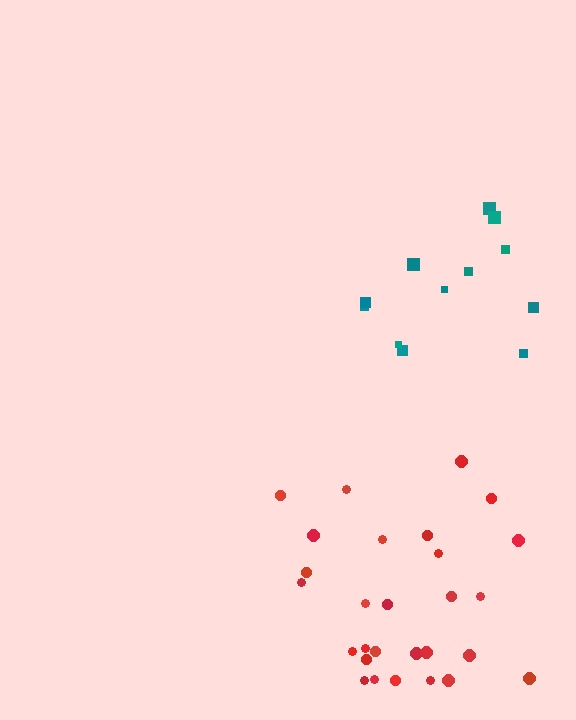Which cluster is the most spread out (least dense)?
Teal.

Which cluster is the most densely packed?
Red.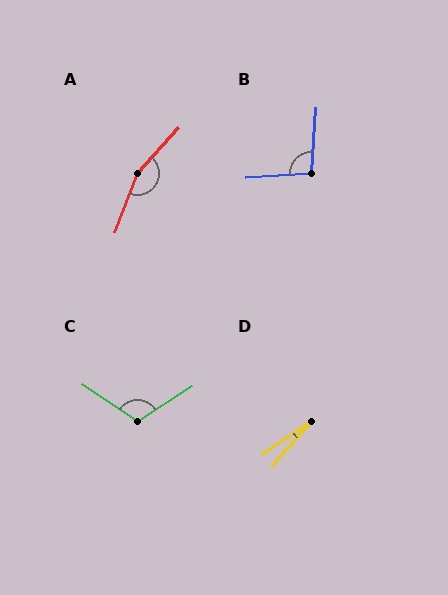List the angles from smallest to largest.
D (15°), B (97°), C (113°), A (159°).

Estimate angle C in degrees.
Approximately 113 degrees.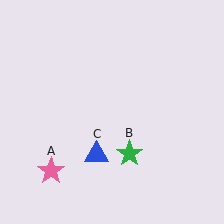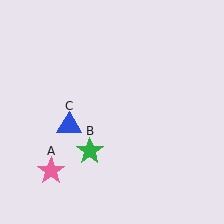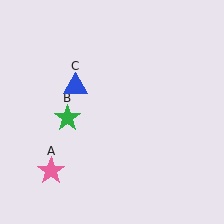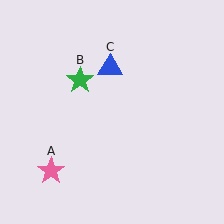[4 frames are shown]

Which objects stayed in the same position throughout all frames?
Pink star (object A) remained stationary.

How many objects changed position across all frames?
2 objects changed position: green star (object B), blue triangle (object C).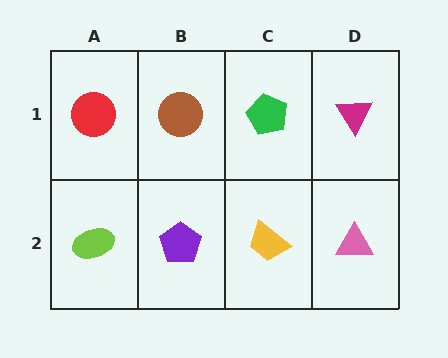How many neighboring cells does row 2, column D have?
2.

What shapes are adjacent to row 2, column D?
A magenta triangle (row 1, column D), a yellow trapezoid (row 2, column C).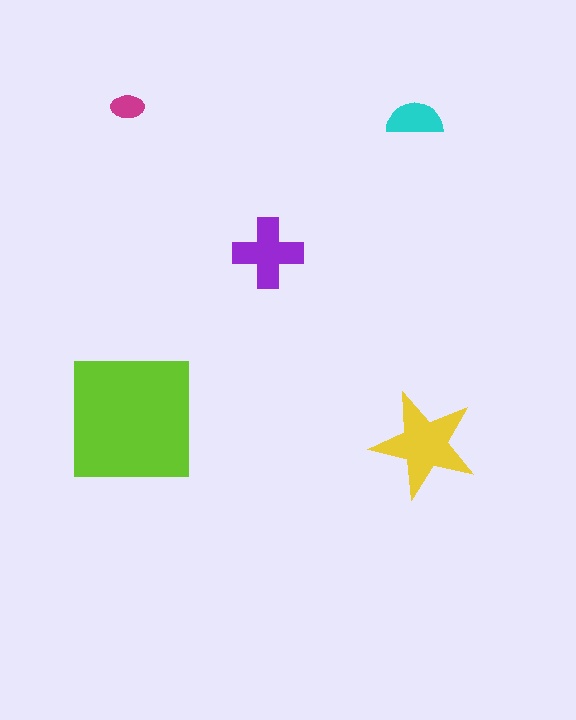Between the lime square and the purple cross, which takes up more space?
The lime square.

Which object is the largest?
The lime square.